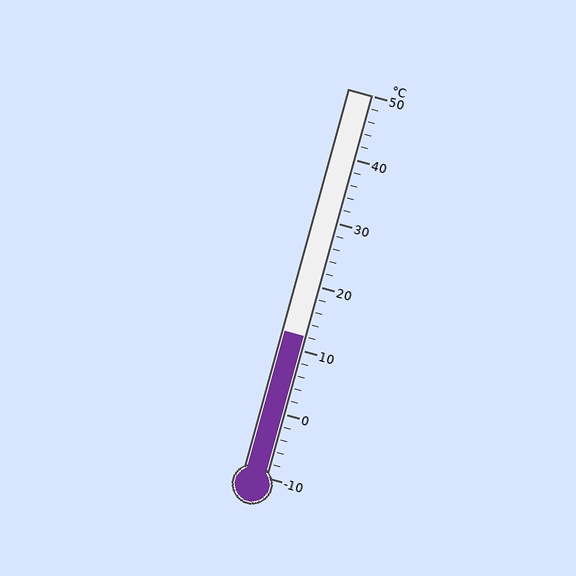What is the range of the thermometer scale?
The thermometer scale ranges from -10°C to 50°C.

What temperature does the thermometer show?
The thermometer shows approximately 12°C.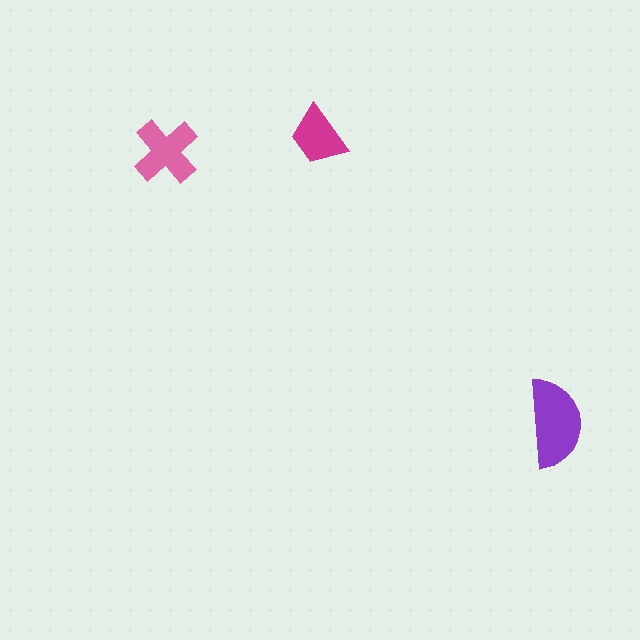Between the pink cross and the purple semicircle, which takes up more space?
The purple semicircle.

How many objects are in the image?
There are 3 objects in the image.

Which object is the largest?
The purple semicircle.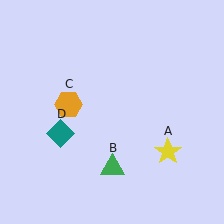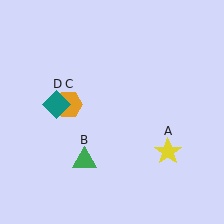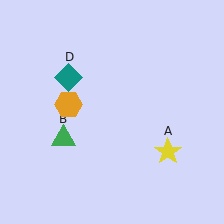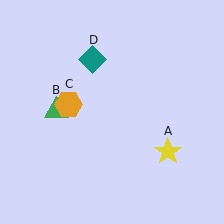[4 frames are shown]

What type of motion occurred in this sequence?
The green triangle (object B), teal diamond (object D) rotated clockwise around the center of the scene.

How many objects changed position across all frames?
2 objects changed position: green triangle (object B), teal diamond (object D).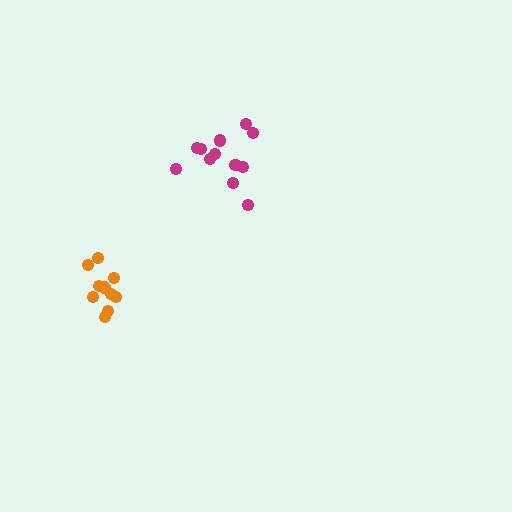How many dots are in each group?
Group 1: 12 dots, Group 2: 10 dots (22 total).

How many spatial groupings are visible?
There are 2 spatial groupings.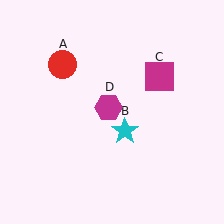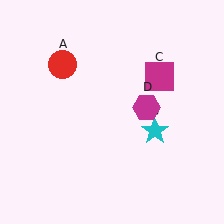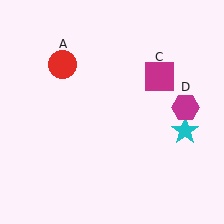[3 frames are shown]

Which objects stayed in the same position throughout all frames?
Red circle (object A) and magenta square (object C) remained stationary.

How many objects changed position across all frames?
2 objects changed position: cyan star (object B), magenta hexagon (object D).